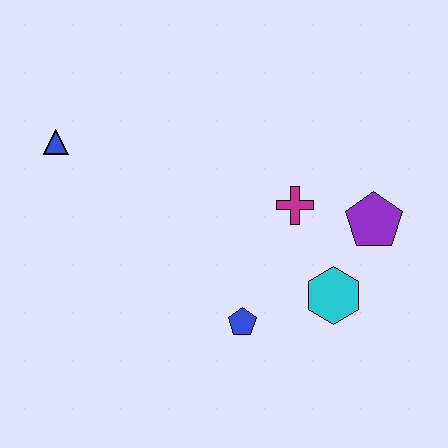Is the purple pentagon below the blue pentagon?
No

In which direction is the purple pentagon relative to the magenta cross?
The purple pentagon is to the right of the magenta cross.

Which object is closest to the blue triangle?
The magenta cross is closest to the blue triangle.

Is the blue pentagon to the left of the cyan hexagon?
Yes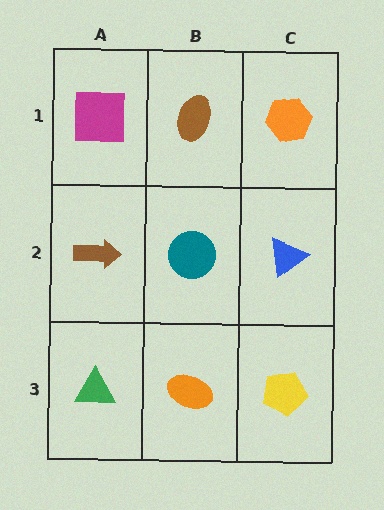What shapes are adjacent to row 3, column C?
A blue triangle (row 2, column C), an orange ellipse (row 3, column B).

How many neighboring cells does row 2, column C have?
3.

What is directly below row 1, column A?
A brown arrow.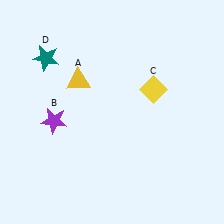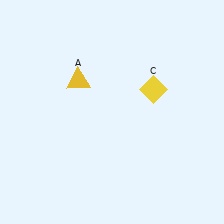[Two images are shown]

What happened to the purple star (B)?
The purple star (B) was removed in Image 2. It was in the bottom-left area of Image 1.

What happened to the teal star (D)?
The teal star (D) was removed in Image 2. It was in the top-left area of Image 1.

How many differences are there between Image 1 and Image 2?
There are 2 differences between the two images.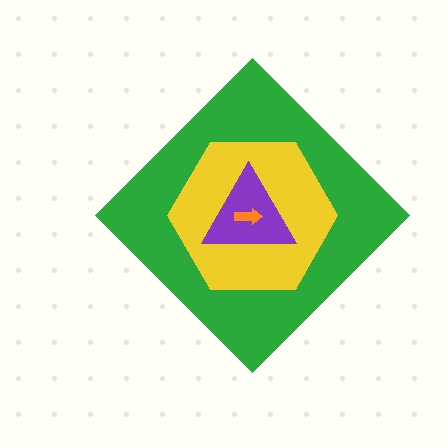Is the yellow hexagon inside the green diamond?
Yes.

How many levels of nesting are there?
4.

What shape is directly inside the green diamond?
The yellow hexagon.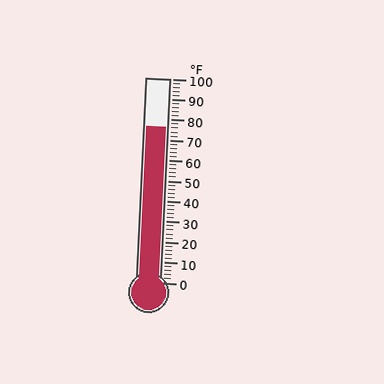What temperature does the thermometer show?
The thermometer shows approximately 76°F.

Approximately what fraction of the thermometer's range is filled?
The thermometer is filled to approximately 75% of its range.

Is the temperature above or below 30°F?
The temperature is above 30°F.